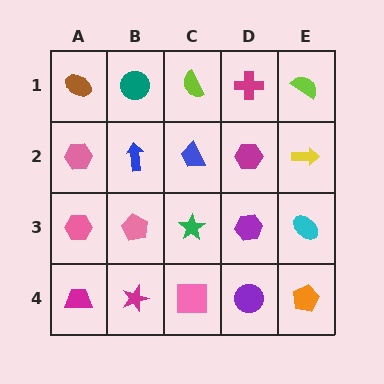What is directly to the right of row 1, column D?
A lime semicircle.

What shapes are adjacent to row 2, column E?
A lime semicircle (row 1, column E), a cyan ellipse (row 3, column E), a magenta hexagon (row 2, column D).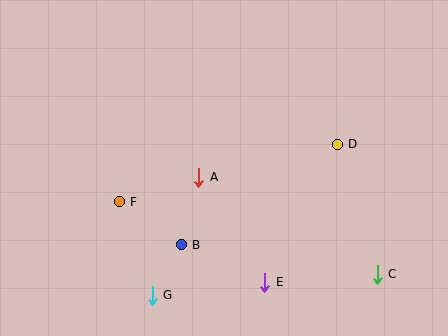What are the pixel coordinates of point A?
Point A is at (199, 177).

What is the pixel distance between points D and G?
The distance between D and G is 238 pixels.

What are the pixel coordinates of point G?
Point G is at (152, 295).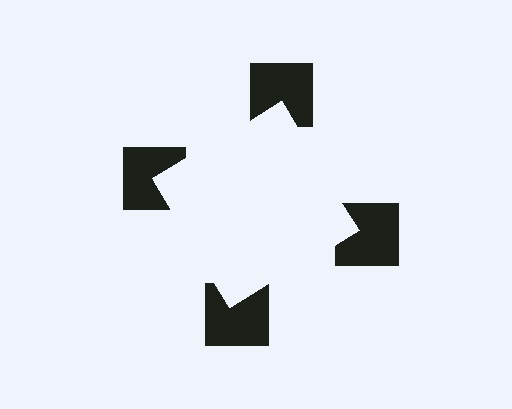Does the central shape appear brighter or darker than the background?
It typically appears slightly brighter than the background, even though no actual brightness change is drawn.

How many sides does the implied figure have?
4 sides.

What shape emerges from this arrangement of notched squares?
An illusory square — its edges are inferred from the aligned wedge cuts in the notched squares, not physically drawn.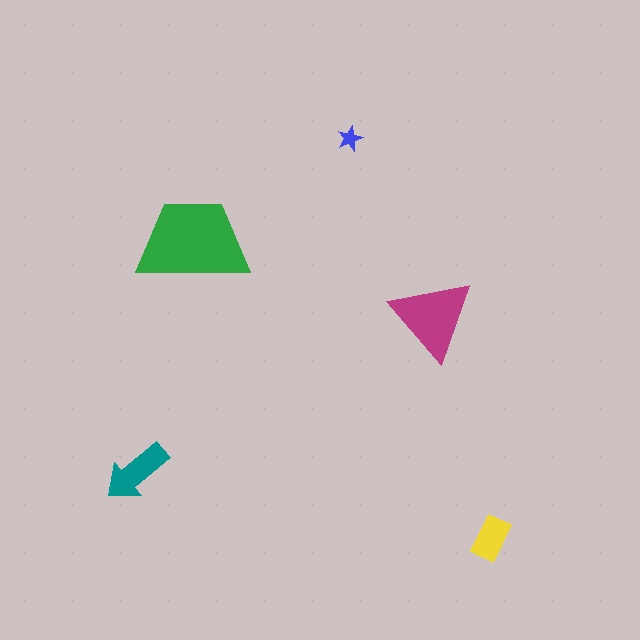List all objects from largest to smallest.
The green trapezoid, the magenta triangle, the teal arrow, the yellow rectangle, the blue star.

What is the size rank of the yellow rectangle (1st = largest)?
4th.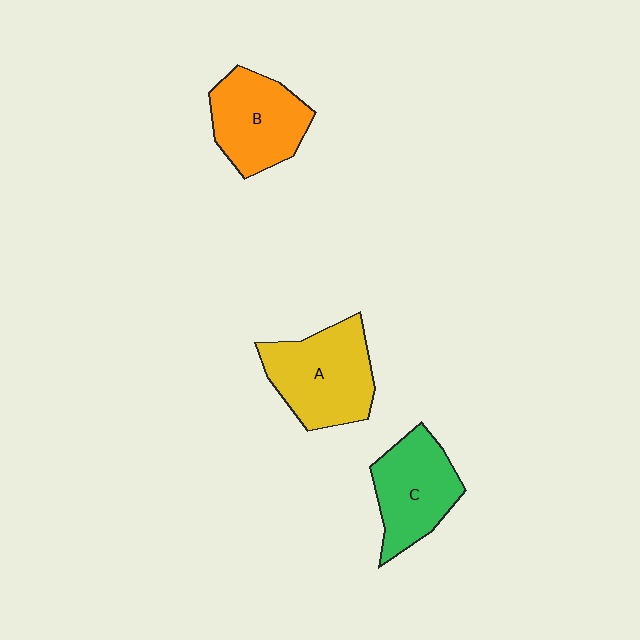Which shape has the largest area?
Shape A (yellow).